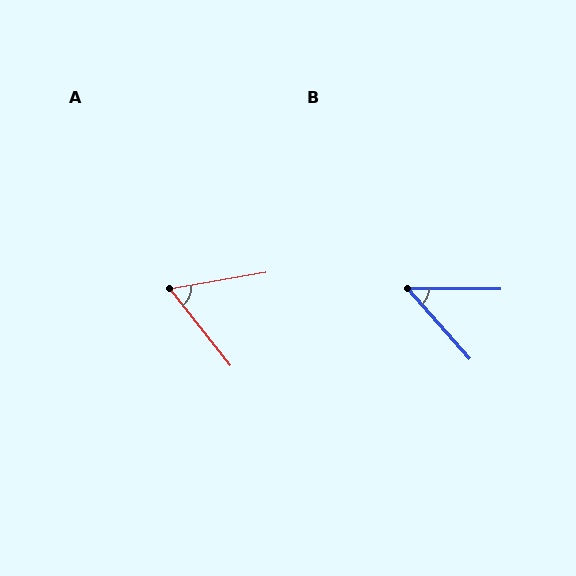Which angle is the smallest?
B, at approximately 48 degrees.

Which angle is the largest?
A, at approximately 62 degrees.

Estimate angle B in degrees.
Approximately 48 degrees.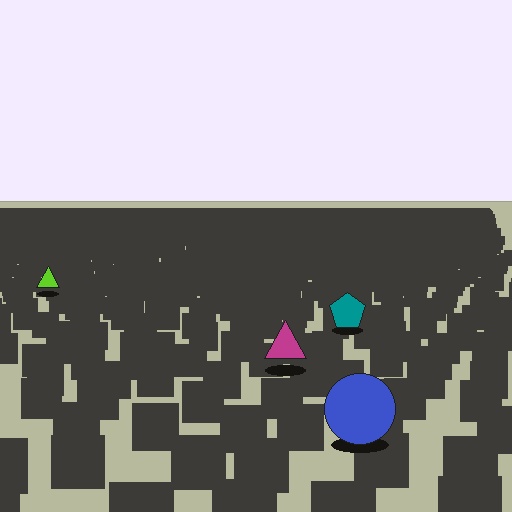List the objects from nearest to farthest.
From nearest to farthest: the blue circle, the magenta triangle, the teal pentagon, the lime triangle.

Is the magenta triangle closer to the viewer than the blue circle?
No. The blue circle is closer — you can tell from the texture gradient: the ground texture is coarser near it.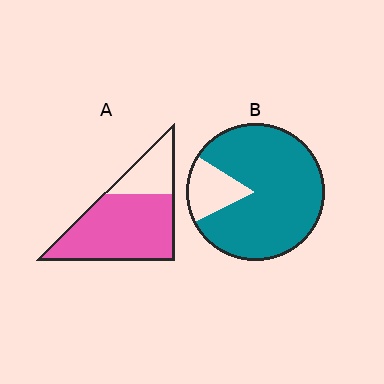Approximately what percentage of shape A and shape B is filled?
A is approximately 75% and B is approximately 85%.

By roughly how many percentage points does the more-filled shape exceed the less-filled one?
By roughly 10 percentage points (B over A).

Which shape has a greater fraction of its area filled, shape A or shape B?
Shape B.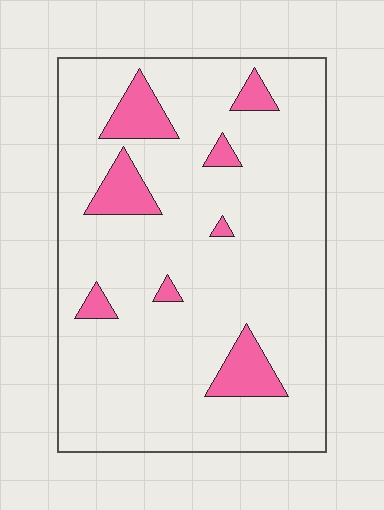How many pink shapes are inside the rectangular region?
8.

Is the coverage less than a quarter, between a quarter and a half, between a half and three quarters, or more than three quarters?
Less than a quarter.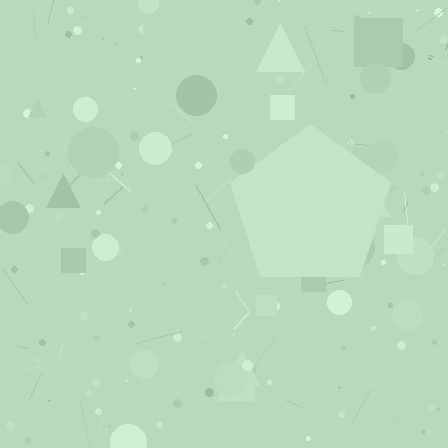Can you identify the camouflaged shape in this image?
The camouflaged shape is a pentagon.